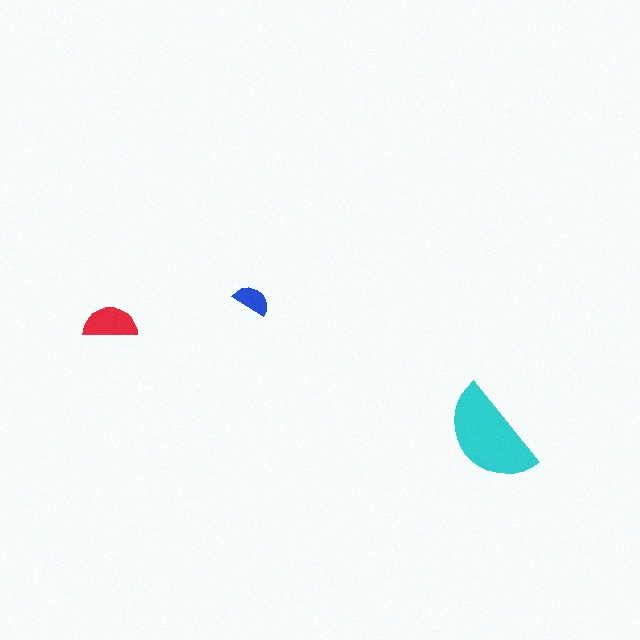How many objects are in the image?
There are 3 objects in the image.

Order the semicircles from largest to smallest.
the cyan one, the red one, the blue one.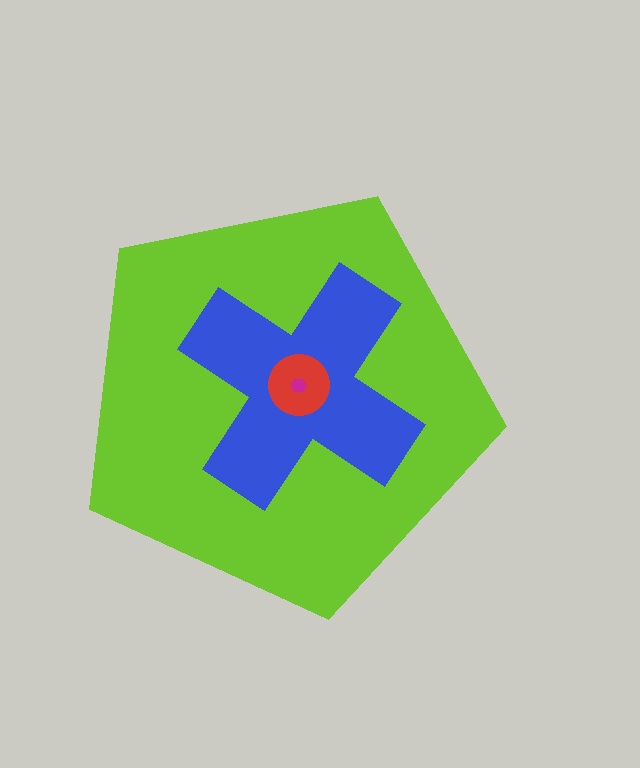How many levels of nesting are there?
4.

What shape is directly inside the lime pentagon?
The blue cross.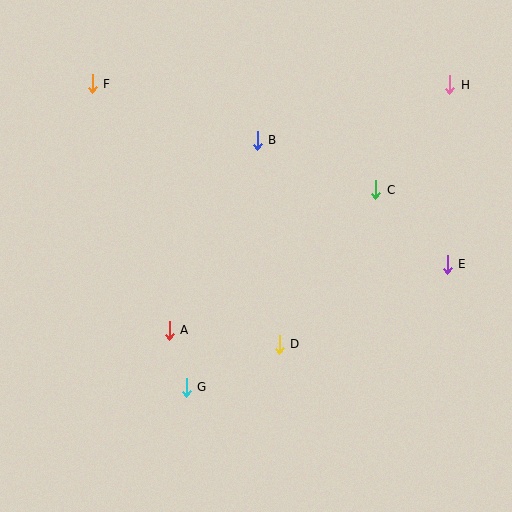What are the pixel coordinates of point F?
Point F is at (92, 84).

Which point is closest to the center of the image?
Point D at (279, 344) is closest to the center.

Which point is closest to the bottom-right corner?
Point E is closest to the bottom-right corner.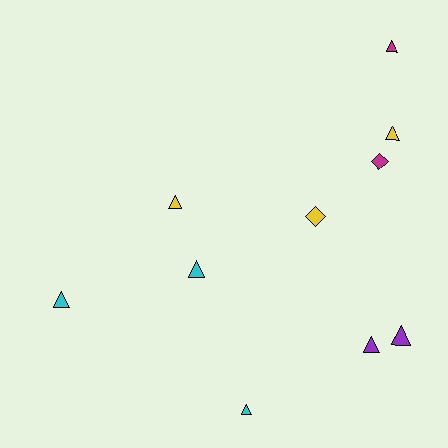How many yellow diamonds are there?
There is 1 yellow diamond.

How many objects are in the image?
There are 10 objects.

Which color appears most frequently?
Yellow, with 3 objects.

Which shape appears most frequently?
Triangle, with 8 objects.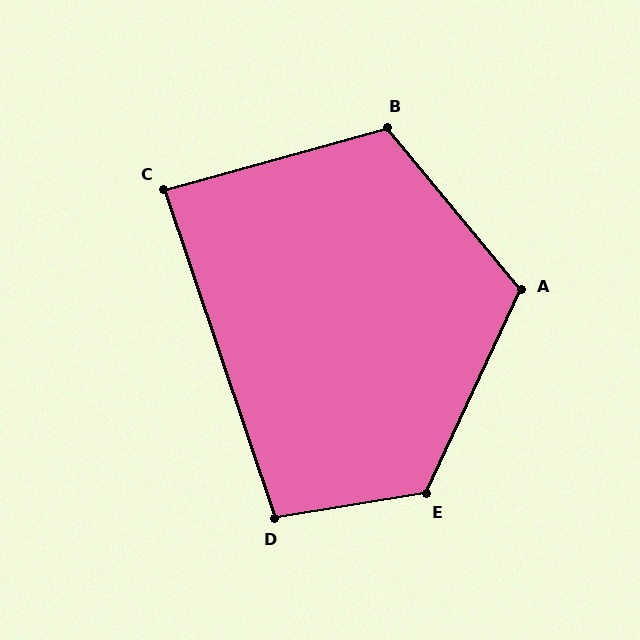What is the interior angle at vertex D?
Approximately 99 degrees (obtuse).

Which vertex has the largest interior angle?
E, at approximately 124 degrees.